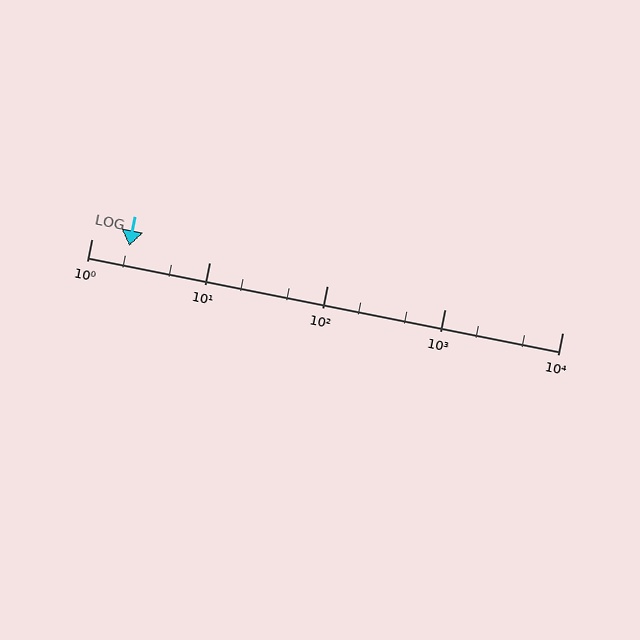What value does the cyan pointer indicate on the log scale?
The pointer indicates approximately 2.1.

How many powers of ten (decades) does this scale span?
The scale spans 4 decades, from 1 to 10000.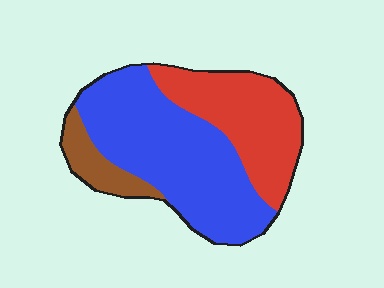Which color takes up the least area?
Brown, at roughly 10%.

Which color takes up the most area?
Blue, at roughly 55%.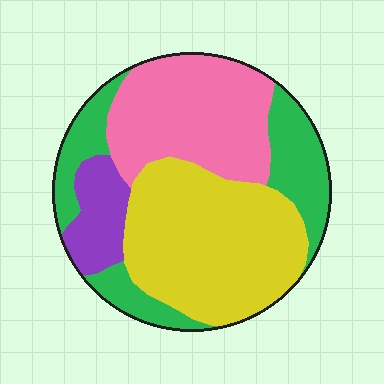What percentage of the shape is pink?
Pink covers about 30% of the shape.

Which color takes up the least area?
Purple, at roughly 10%.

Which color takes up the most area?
Yellow, at roughly 40%.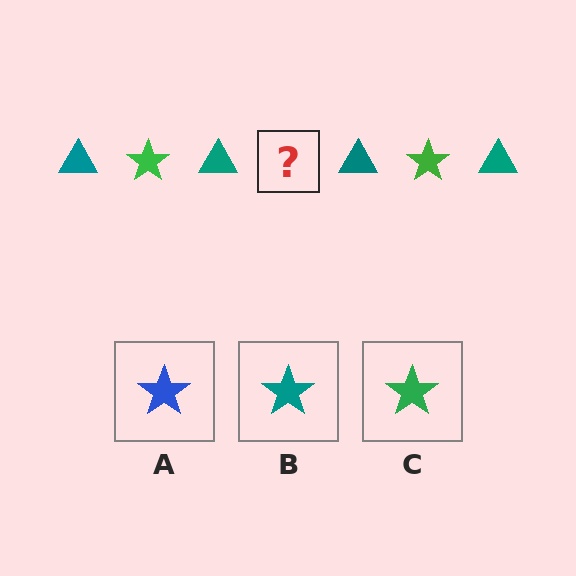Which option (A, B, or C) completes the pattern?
C.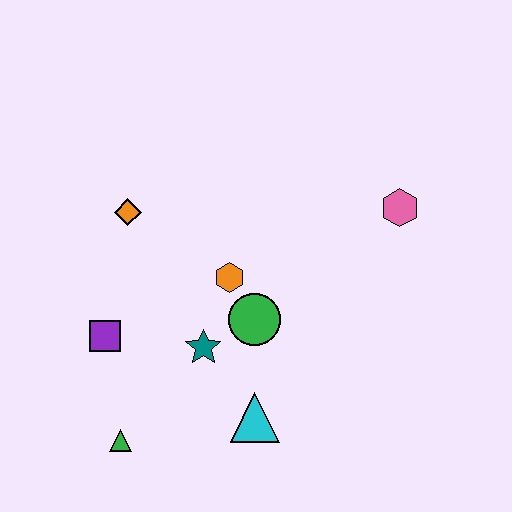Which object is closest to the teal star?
The green circle is closest to the teal star.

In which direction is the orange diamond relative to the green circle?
The orange diamond is to the left of the green circle.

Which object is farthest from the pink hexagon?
The green triangle is farthest from the pink hexagon.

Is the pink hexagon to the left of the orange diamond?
No